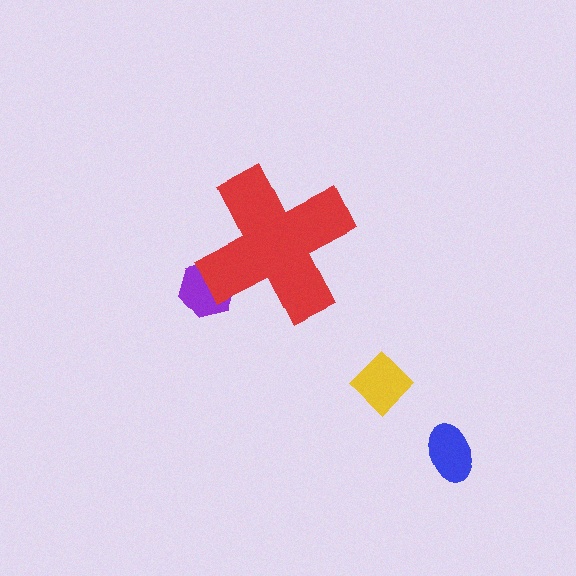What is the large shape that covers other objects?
A red cross.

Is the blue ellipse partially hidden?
No, the blue ellipse is fully visible.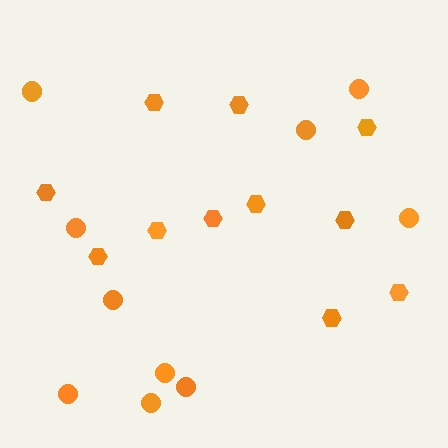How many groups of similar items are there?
There are 2 groups: one group of hexagons (11) and one group of circles (10).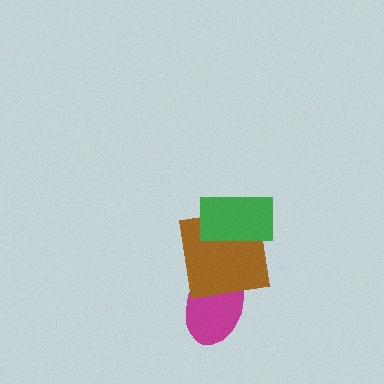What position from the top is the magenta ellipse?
The magenta ellipse is 3rd from the top.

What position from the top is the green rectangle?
The green rectangle is 1st from the top.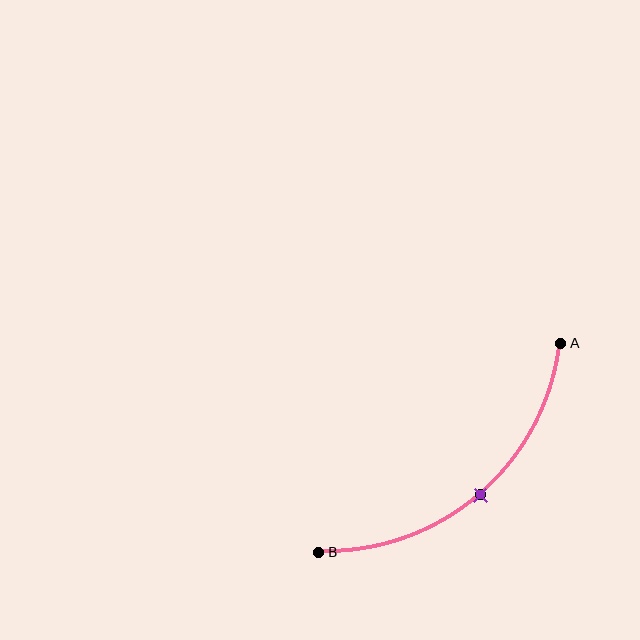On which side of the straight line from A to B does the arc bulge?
The arc bulges below and to the right of the straight line connecting A and B.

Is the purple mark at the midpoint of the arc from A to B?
Yes. The purple mark lies on the arc at equal arc-length from both A and B — it is the arc midpoint.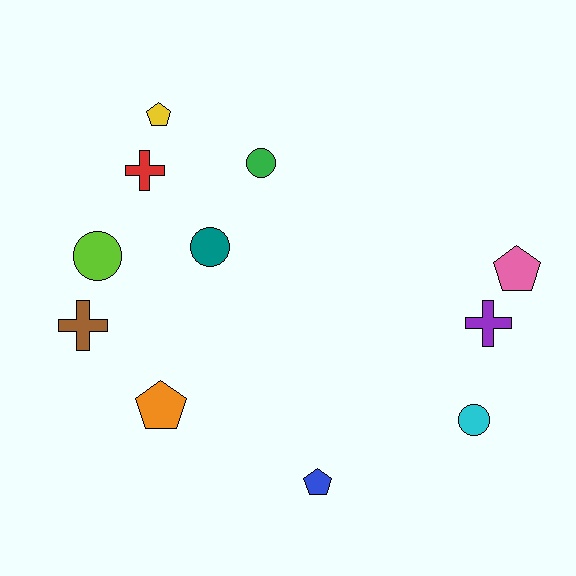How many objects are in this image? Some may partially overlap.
There are 11 objects.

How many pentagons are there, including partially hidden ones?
There are 4 pentagons.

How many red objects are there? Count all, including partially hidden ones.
There is 1 red object.